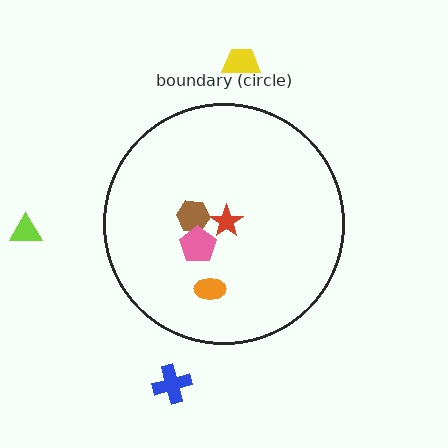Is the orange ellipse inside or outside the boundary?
Inside.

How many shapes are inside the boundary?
4 inside, 3 outside.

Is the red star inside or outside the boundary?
Inside.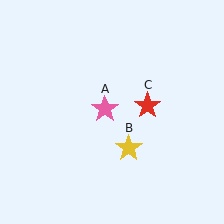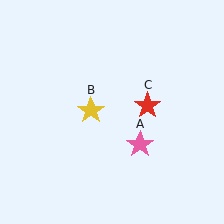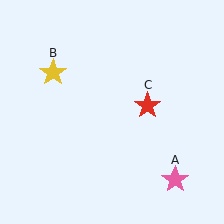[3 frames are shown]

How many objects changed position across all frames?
2 objects changed position: pink star (object A), yellow star (object B).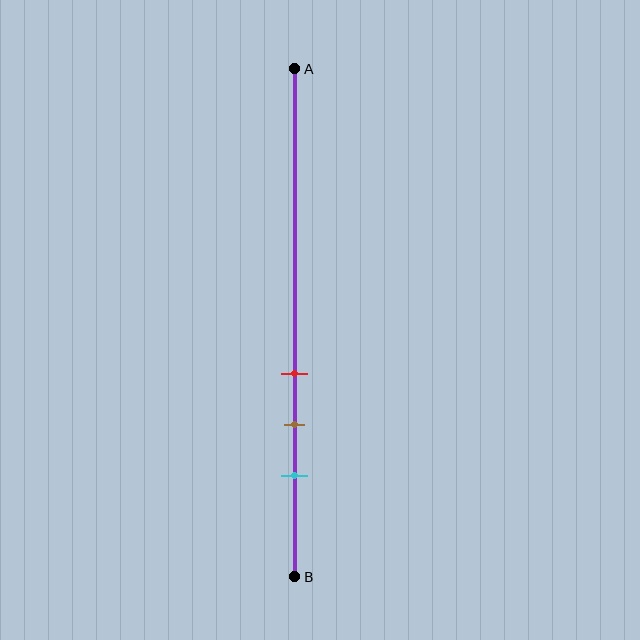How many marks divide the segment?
There are 3 marks dividing the segment.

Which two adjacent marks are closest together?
The red and brown marks are the closest adjacent pair.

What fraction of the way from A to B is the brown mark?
The brown mark is approximately 70% (0.7) of the way from A to B.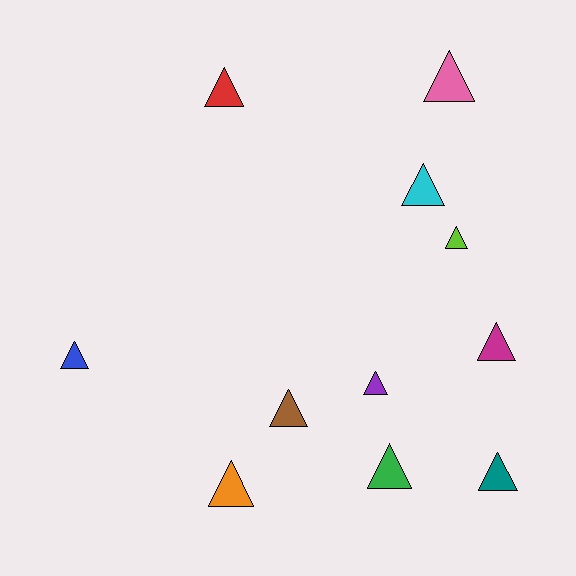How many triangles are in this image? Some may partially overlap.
There are 11 triangles.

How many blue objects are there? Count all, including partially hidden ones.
There is 1 blue object.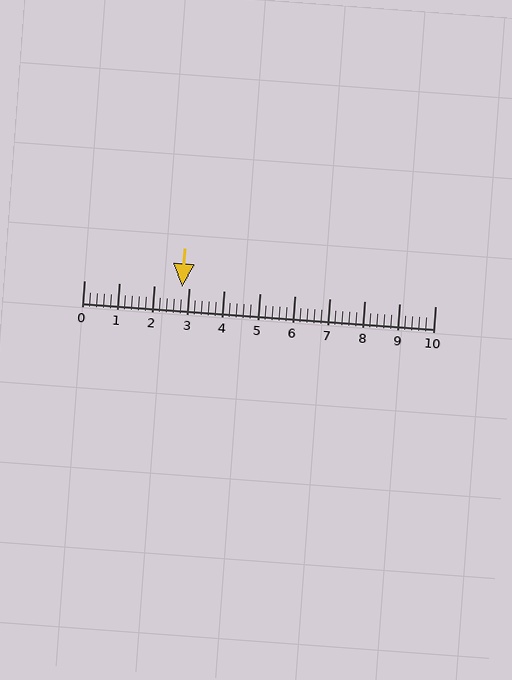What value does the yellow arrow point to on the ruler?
The yellow arrow points to approximately 2.8.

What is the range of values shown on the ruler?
The ruler shows values from 0 to 10.